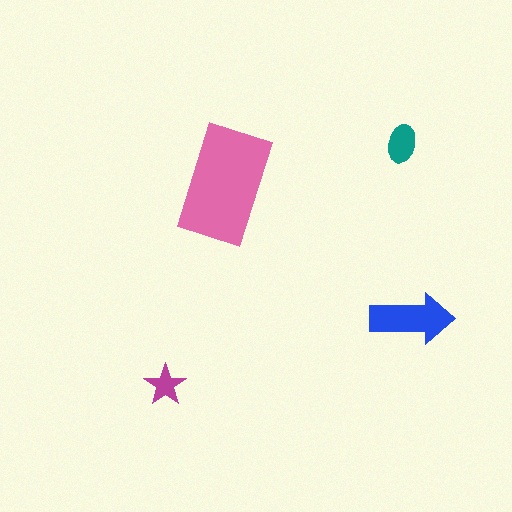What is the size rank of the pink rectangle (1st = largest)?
1st.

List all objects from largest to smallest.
The pink rectangle, the blue arrow, the teal ellipse, the magenta star.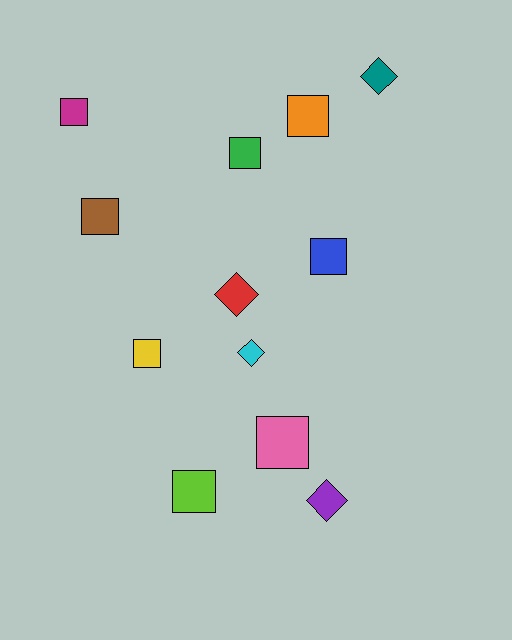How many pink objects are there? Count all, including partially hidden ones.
There is 1 pink object.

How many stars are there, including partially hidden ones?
There are no stars.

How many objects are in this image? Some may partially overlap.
There are 12 objects.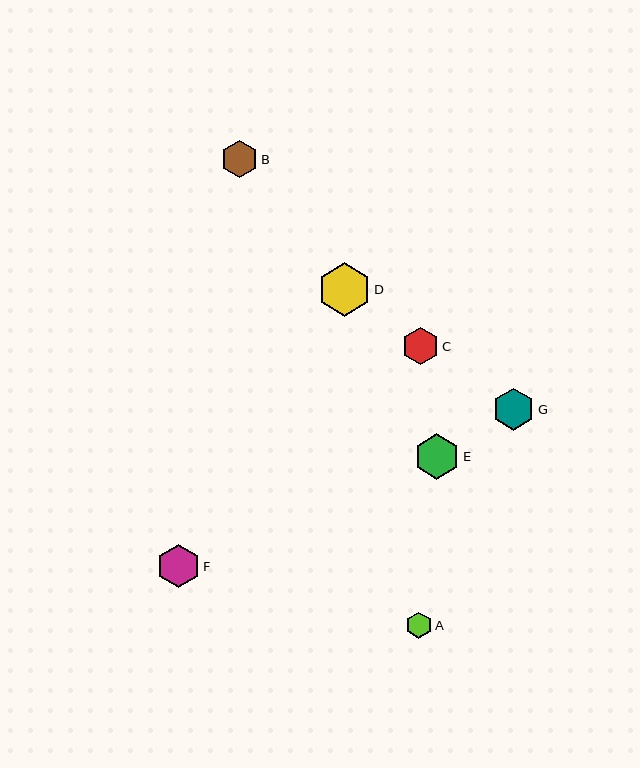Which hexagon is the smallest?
Hexagon A is the smallest with a size of approximately 26 pixels.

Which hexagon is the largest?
Hexagon D is the largest with a size of approximately 53 pixels.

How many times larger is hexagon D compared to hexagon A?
Hexagon D is approximately 2.0 times the size of hexagon A.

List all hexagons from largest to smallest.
From largest to smallest: D, E, F, G, C, B, A.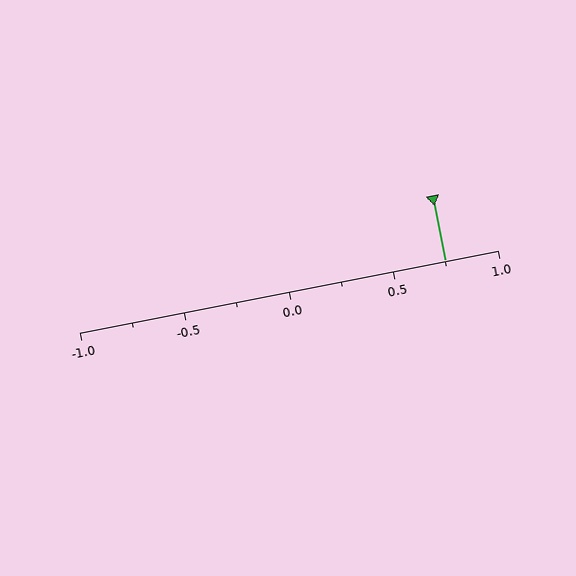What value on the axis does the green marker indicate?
The marker indicates approximately 0.75.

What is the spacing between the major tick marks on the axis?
The major ticks are spaced 0.5 apart.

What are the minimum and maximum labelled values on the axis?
The axis runs from -1.0 to 1.0.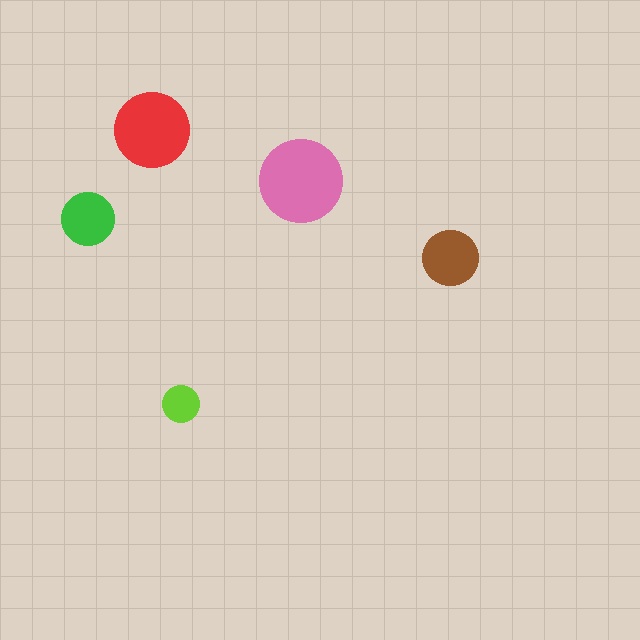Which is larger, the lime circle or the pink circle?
The pink one.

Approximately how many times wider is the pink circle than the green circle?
About 1.5 times wider.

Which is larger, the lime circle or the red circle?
The red one.